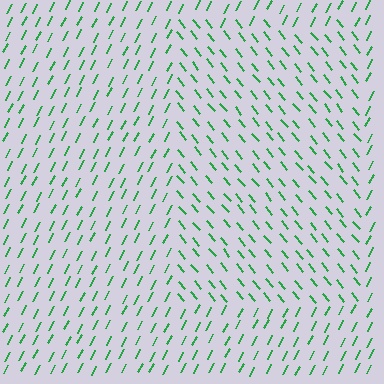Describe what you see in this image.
The image is filled with small green line segments. A rectangle region in the image has lines oriented differently from the surrounding lines, creating a visible texture boundary.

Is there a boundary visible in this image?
Yes, there is a texture boundary formed by a change in line orientation.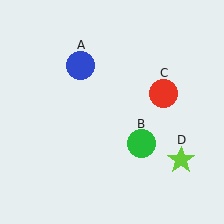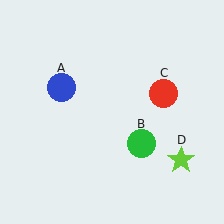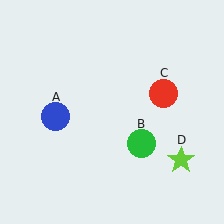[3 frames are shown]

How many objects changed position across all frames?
1 object changed position: blue circle (object A).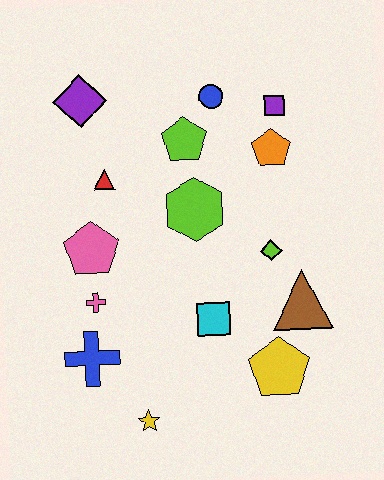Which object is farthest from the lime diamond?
The purple diamond is farthest from the lime diamond.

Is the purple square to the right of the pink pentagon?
Yes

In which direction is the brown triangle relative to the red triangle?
The brown triangle is to the right of the red triangle.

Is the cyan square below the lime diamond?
Yes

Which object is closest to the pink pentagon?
The pink cross is closest to the pink pentagon.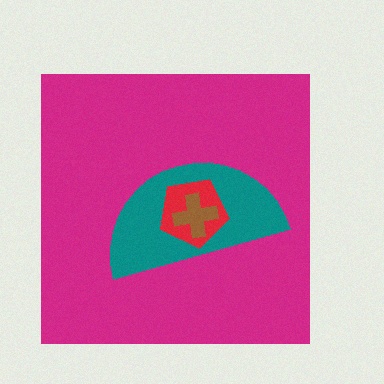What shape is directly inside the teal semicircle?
The red pentagon.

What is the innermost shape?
The brown cross.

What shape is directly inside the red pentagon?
The brown cross.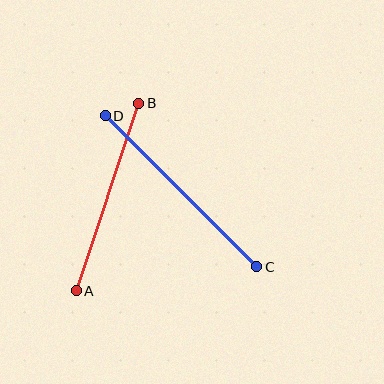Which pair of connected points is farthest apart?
Points C and D are farthest apart.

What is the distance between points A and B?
The distance is approximately 198 pixels.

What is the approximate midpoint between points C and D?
The midpoint is at approximately (181, 191) pixels.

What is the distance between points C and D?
The distance is approximately 214 pixels.